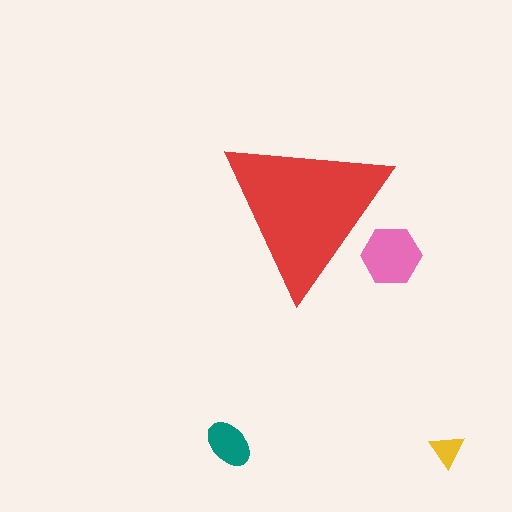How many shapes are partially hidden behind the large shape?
1 shape is partially hidden.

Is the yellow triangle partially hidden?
No, the yellow triangle is fully visible.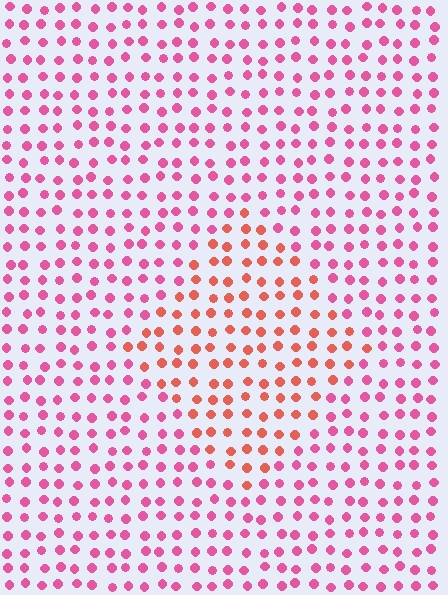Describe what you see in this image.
The image is filled with small pink elements in a uniform arrangement. A diamond-shaped region is visible where the elements are tinted to a slightly different hue, forming a subtle color boundary.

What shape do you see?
I see a diamond.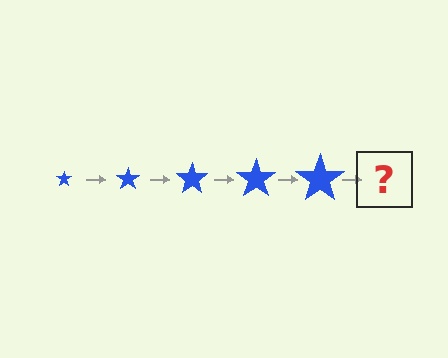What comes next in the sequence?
The next element should be a blue star, larger than the previous one.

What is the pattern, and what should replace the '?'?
The pattern is that the star gets progressively larger each step. The '?' should be a blue star, larger than the previous one.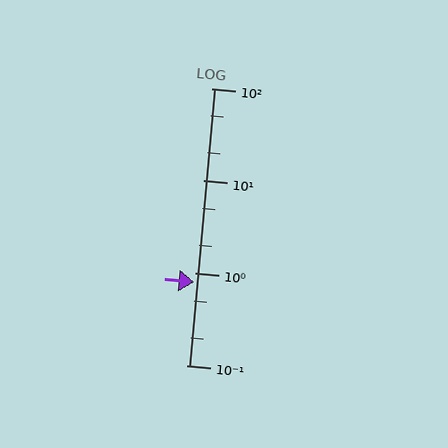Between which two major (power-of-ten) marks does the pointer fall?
The pointer is between 0.1 and 1.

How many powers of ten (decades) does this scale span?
The scale spans 3 decades, from 0.1 to 100.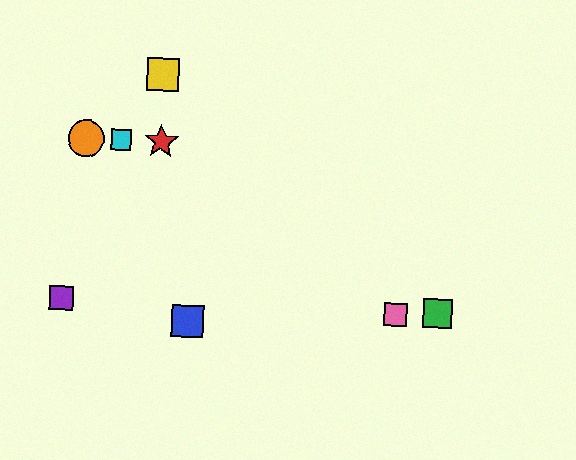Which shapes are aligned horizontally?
The red star, the orange circle, the cyan square are aligned horizontally.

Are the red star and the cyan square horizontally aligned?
Yes, both are at y≈142.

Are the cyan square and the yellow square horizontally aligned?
No, the cyan square is at y≈140 and the yellow square is at y≈74.